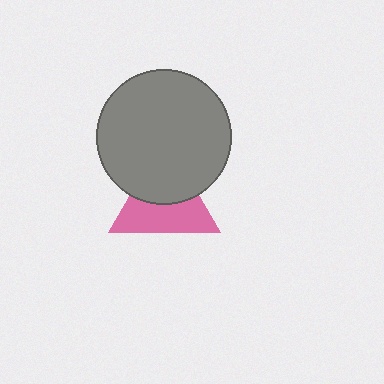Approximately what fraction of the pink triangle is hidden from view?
Roughly 45% of the pink triangle is hidden behind the gray circle.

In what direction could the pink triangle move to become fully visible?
The pink triangle could move down. That would shift it out from behind the gray circle entirely.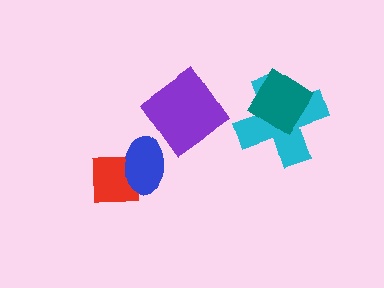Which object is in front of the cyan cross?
The teal diamond is in front of the cyan cross.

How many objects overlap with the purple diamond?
1 object overlaps with the purple diamond.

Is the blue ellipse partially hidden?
No, no other shape covers it.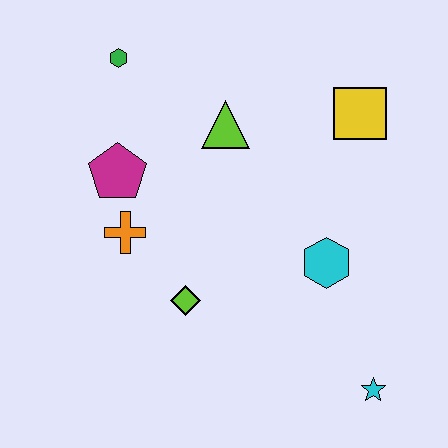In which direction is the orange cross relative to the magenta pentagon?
The orange cross is below the magenta pentagon.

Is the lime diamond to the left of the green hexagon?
No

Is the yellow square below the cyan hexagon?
No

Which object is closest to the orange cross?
The magenta pentagon is closest to the orange cross.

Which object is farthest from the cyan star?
The green hexagon is farthest from the cyan star.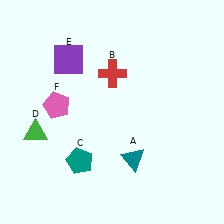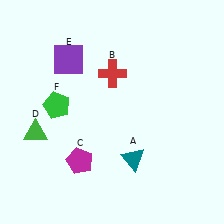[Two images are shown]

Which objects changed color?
C changed from teal to magenta. F changed from pink to green.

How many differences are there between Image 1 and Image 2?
There are 2 differences between the two images.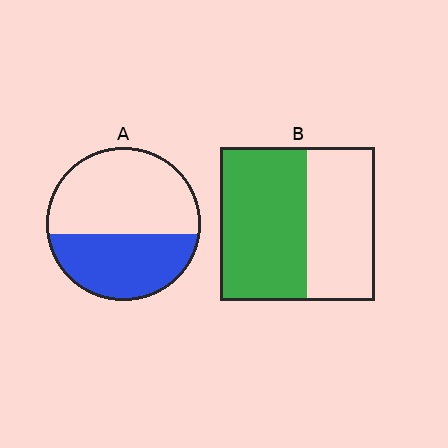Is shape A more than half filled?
No.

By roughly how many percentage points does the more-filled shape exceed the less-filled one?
By roughly 15 percentage points (B over A).